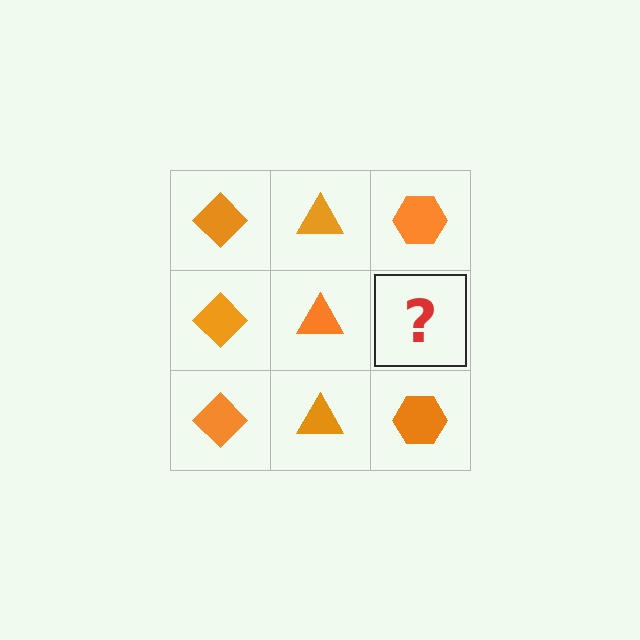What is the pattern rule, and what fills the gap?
The rule is that each column has a consistent shape. The gap should be filled with an orange hexagon.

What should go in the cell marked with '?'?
The missing cell should contain an orange hexagon.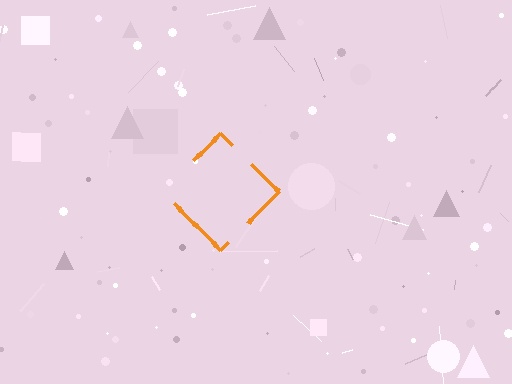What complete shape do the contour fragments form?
The contour fragments form a diamond.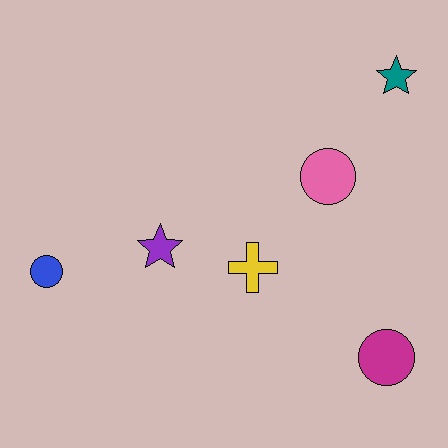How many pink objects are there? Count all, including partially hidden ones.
There is 1 pink object.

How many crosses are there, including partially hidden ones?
There is 1 cross.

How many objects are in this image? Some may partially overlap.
There are 6 objects.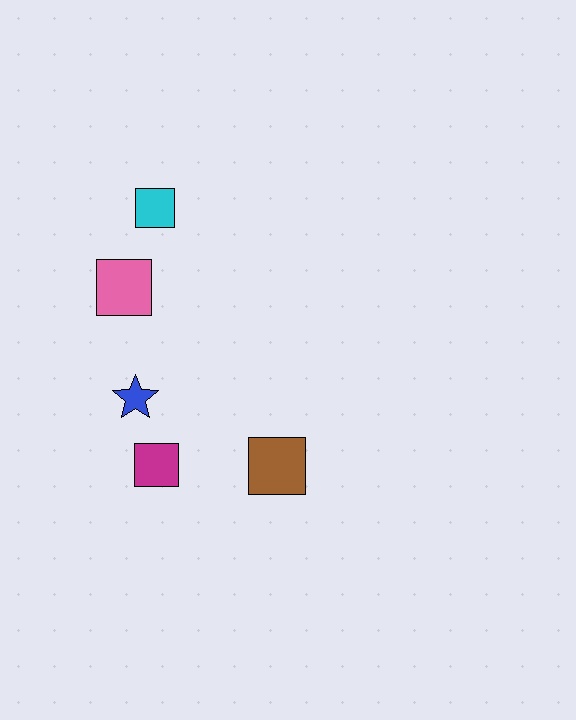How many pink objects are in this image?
There is 1 pink object.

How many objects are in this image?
There are 5 objects.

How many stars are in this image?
There is 1 star.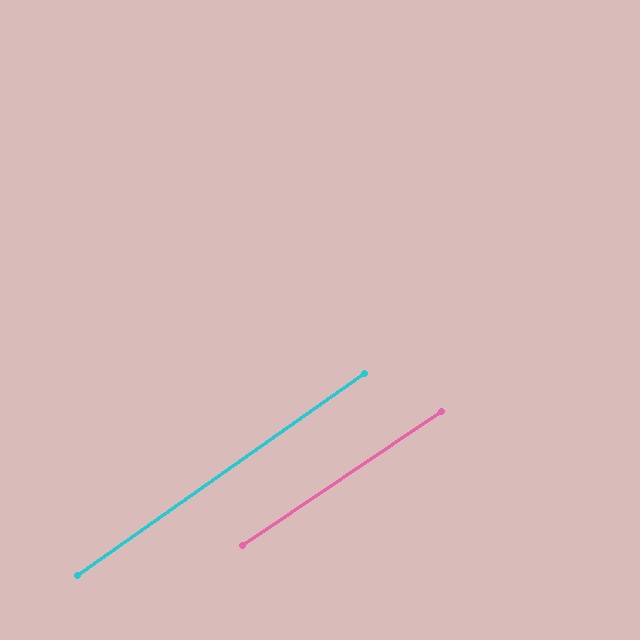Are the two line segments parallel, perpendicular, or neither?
Parallel — their directions differ by only 1.3°.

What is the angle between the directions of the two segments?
Approximately 1 degree.